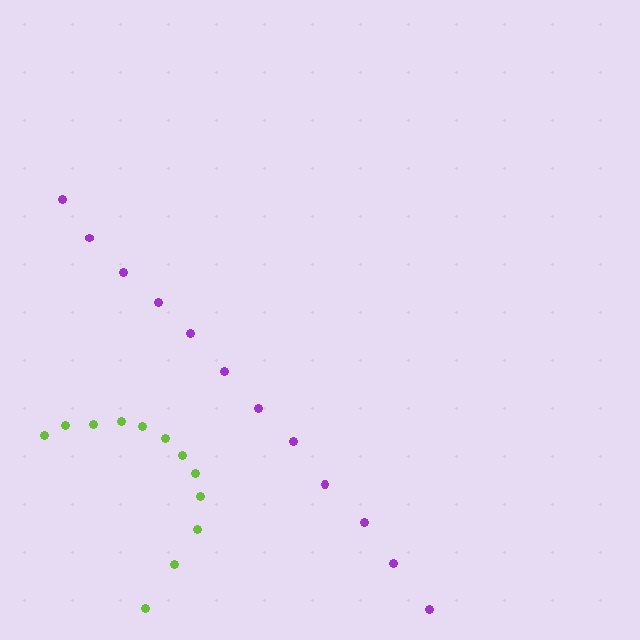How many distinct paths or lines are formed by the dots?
There are 2 distinct paths.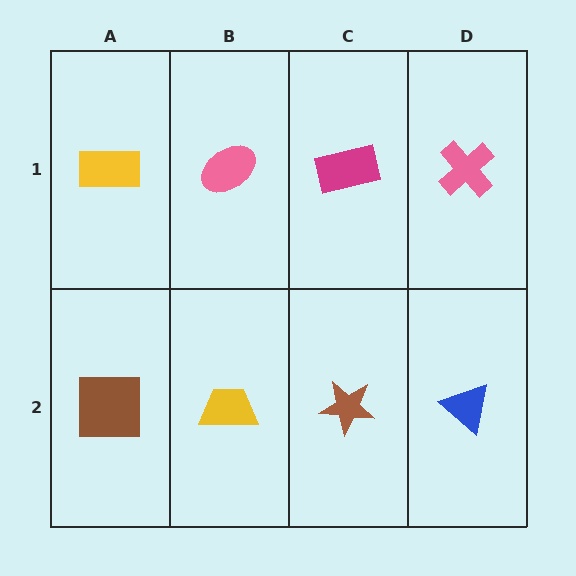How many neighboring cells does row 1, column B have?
3.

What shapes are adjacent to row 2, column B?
A pink ellipse (row 1, column B), a brown square (row 2, column A), a brown star (row 2, column C).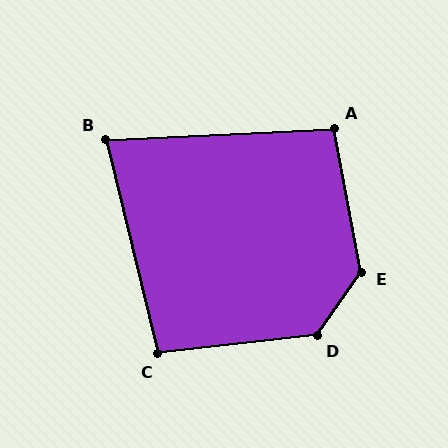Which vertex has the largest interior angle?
E, at approximately 135 degrees.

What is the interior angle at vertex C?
Approximately 97 degrees (obtuse).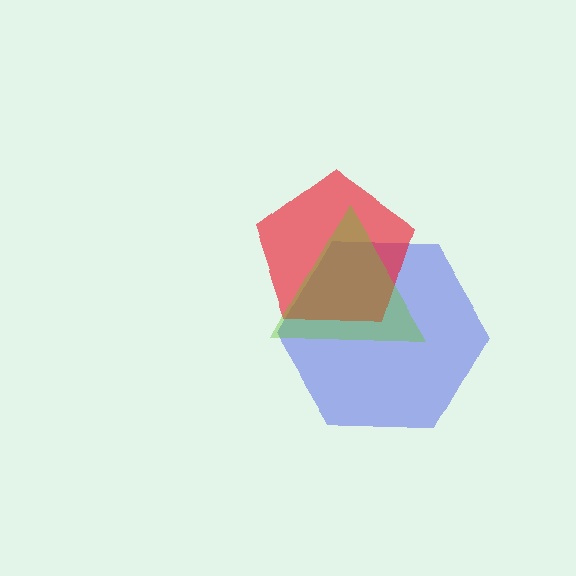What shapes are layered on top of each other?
The layered shapes are: a blue hexagon, a red pentagon, a lime triangle.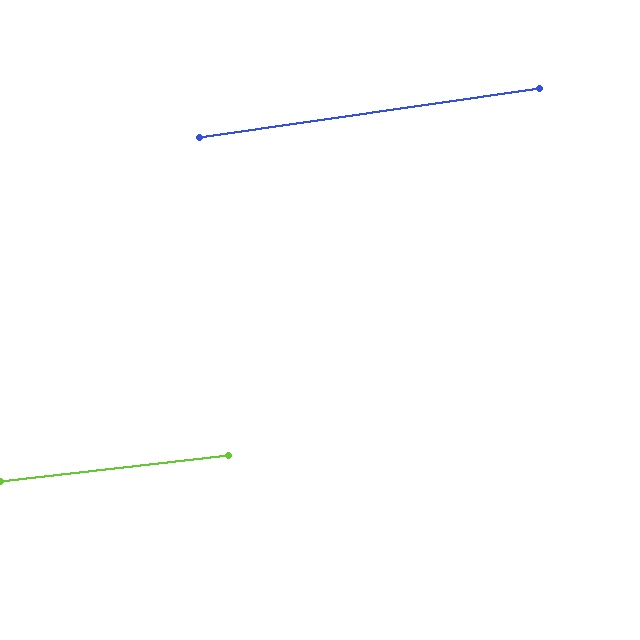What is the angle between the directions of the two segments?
Approximately 2 degrees.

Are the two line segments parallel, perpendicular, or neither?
Parallel — their directions differ by only 1.7°.